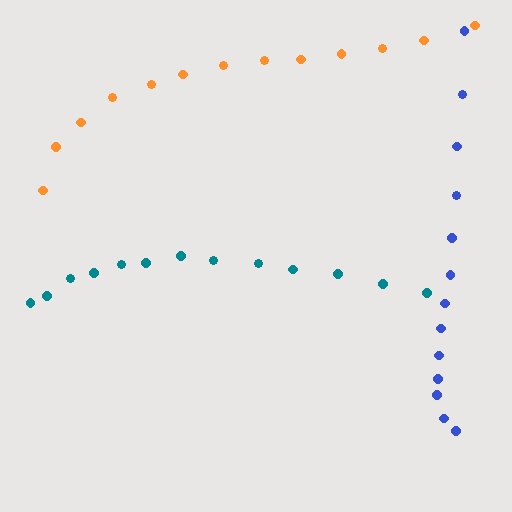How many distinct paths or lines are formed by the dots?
There are 3 distinct paths.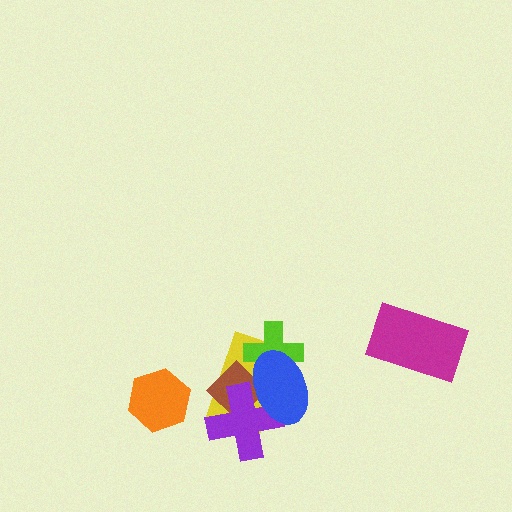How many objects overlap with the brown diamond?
4 objects overlap with the brown diamond.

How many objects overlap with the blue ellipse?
4 objects overlap with the blue ellipse.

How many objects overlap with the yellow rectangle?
4 objects overlap with the yellow rectangle.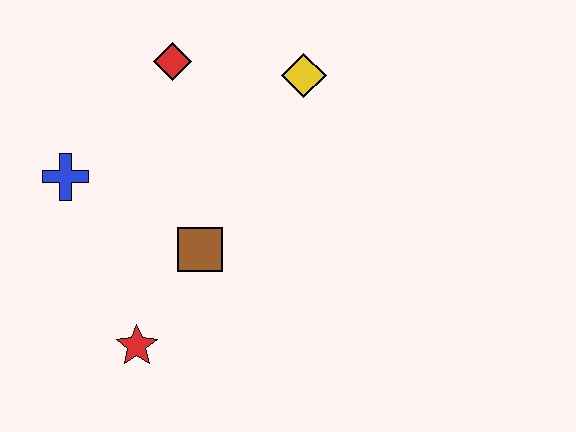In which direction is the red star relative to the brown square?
The red star is below the brown square.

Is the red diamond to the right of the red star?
Yes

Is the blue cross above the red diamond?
No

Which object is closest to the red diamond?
The yellow diamond is closest to the red diamond.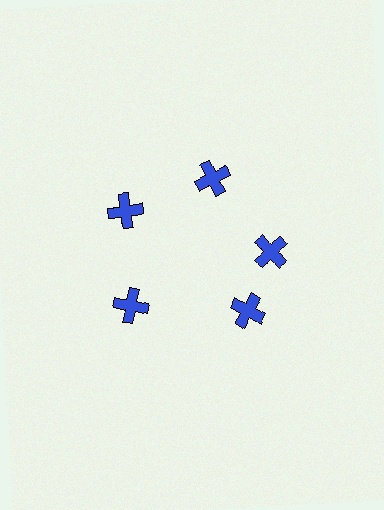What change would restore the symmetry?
The symmetry would be restored by rotating it back into even spacing with its neighbors so that all 5 crosses sit at equal angles and equal distance from the center.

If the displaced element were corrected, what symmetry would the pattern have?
It would have 5-fold rotational symmetry — the pattern would map onto itself every 72 degrees.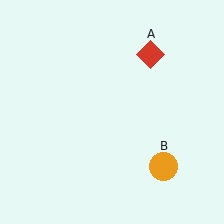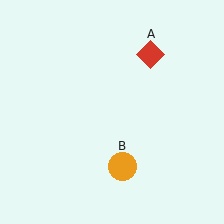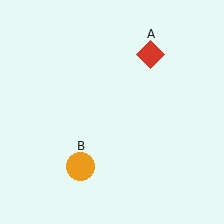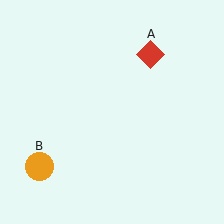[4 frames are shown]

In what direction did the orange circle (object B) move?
The orange circle (object B) moved left.